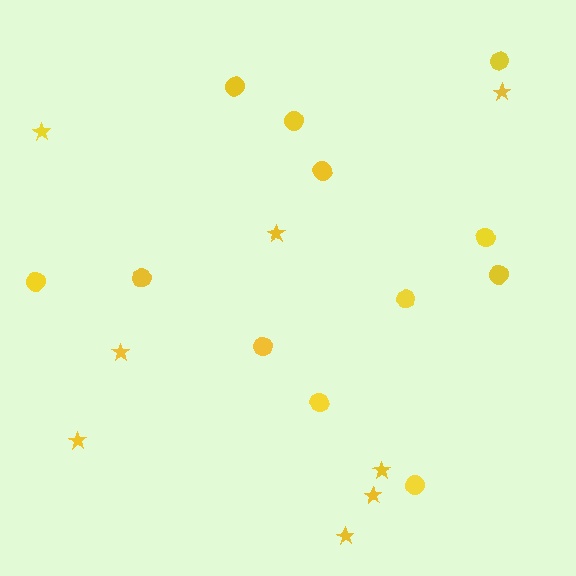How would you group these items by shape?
There are 2 groups: one group of stars (8) and one group of circles (12).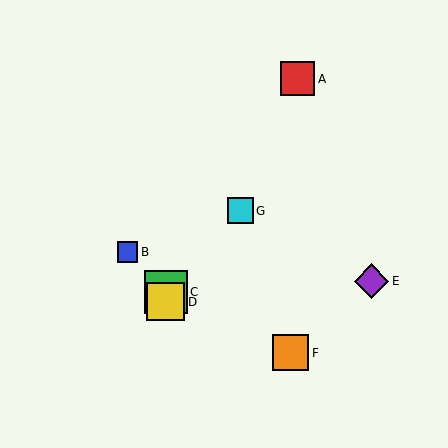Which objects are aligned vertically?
Objects C, D are aligned vertically.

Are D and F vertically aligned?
No, D is at x≈166 and F is at x≈291.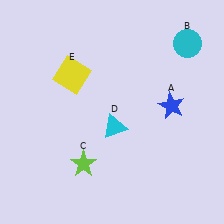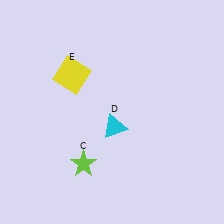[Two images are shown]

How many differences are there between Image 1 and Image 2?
There are 2 differences between the two images.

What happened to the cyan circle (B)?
The cyan circle (B) was removed in Image 2. It was in the top-right area of Image 1.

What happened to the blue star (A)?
The blue star (A) was removed in Image 2. It was in the top-right area of Image 1.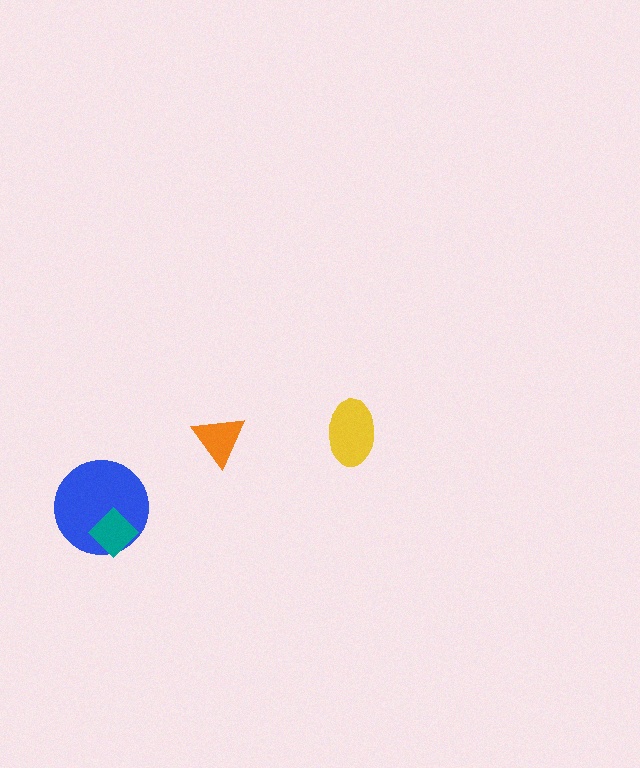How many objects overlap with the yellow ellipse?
0 objects overlap with the yellow ellipse.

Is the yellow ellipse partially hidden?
No, no other shape covers it.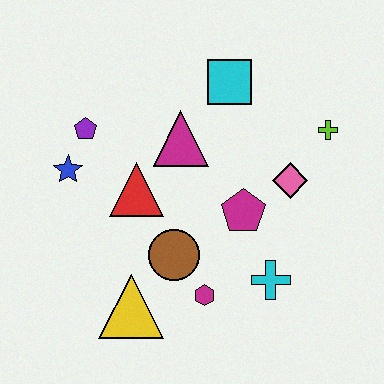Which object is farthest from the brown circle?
The lime cross is farthest from the brown circle.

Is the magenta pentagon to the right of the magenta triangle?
Yes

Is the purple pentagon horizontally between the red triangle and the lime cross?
No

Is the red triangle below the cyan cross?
No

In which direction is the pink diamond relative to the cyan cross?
The pink diamond is above the cyan cross.